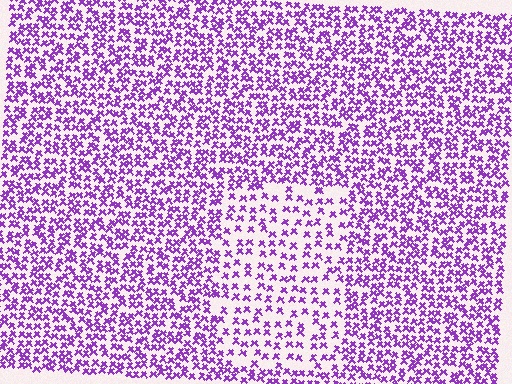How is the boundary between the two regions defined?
The boundary is defined by a change in element density (approximately 1.8x ratio). All elements are the same color, size, and shape.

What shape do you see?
I see a rectangle.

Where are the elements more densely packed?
The elements are more densely packed outside the rectangle boundary.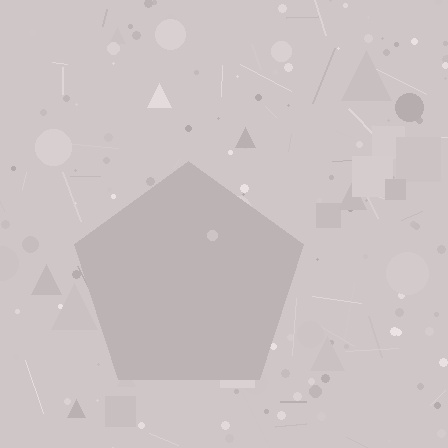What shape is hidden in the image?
A pentagon is hidden in the image.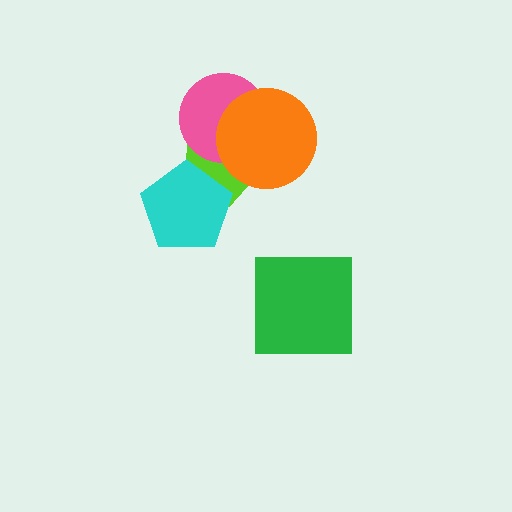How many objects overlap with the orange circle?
2 objects overlap with the orange circle.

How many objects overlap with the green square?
0 objects overlap with the green square.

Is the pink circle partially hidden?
Yes, it is partially covered by another shape.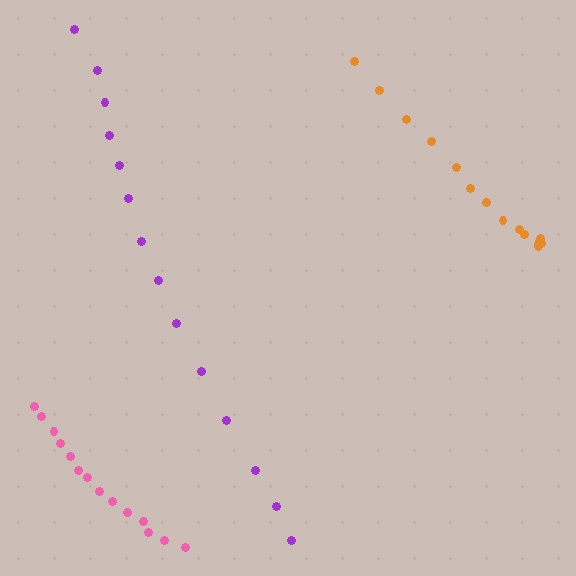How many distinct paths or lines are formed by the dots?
There are 3 distinct paths.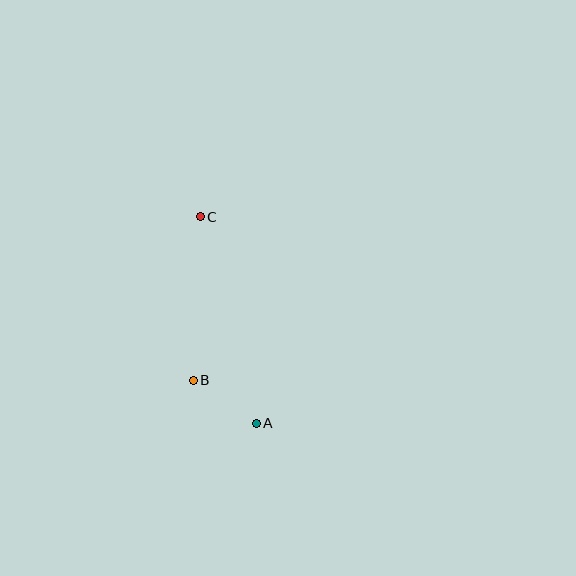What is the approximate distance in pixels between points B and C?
The distance between B and C is approximately 164 pixels.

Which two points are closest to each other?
Points A and B are closest to each other.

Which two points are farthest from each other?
Points A and C are farthest from each other.